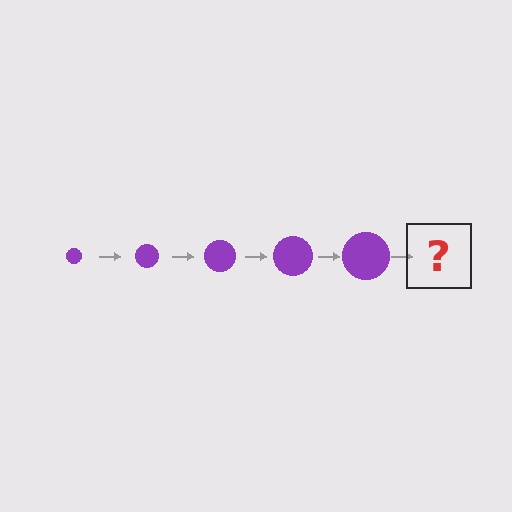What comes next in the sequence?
The next element should be a purple circle, larger than the previous one.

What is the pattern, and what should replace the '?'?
The pattern is that the circle gets progressively larger each step. The '?' should be a purple circle, larger than the previous one.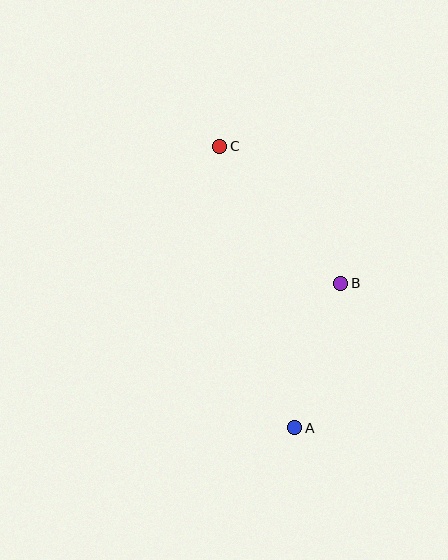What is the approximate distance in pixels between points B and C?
The distance between B and C is approximately 183 pixels.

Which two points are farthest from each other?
Points A and C are farthest from each other.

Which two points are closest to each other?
Points A and B are closest to each other.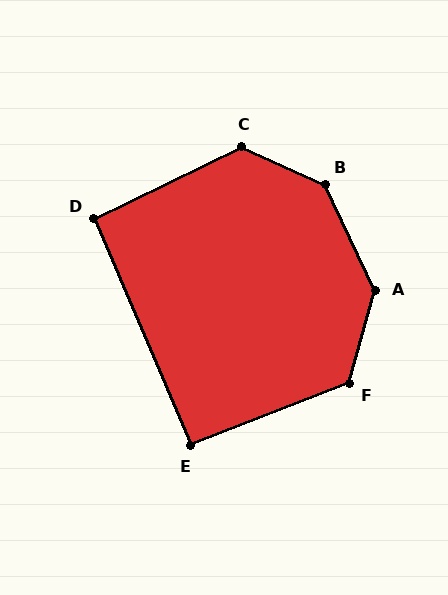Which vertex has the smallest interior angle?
E, at approximately 92 degrees.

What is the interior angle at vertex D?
Approximately 93 degrees (approximately right).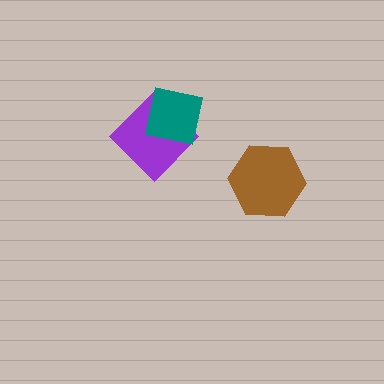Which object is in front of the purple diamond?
The teal square is in front of the purple diamond.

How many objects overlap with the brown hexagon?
0 objects overlap with the brown hexagon.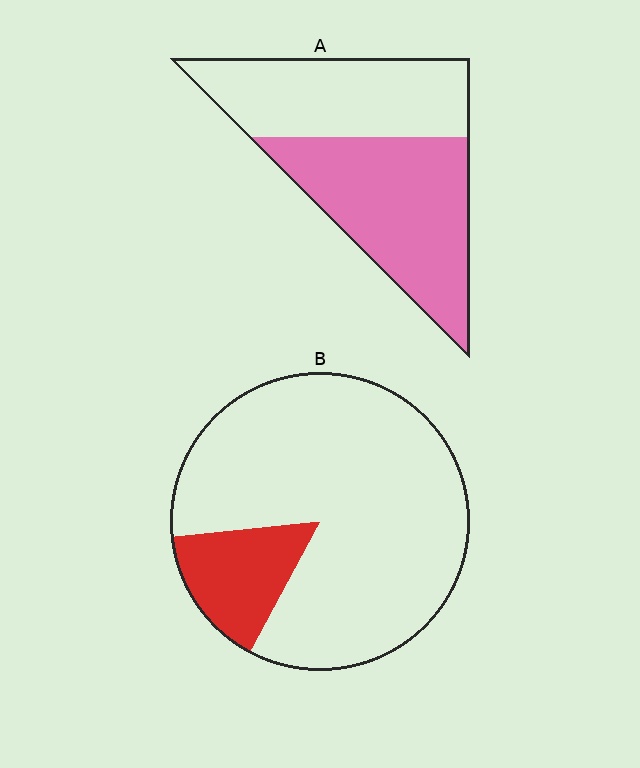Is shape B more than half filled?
No.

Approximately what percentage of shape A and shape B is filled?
A is approximately 55% and B is approximately 15%.